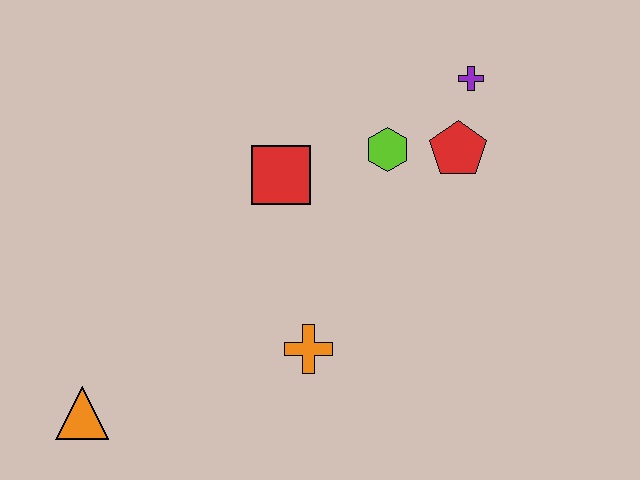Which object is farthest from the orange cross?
The purple cross is farthest from the orange cross.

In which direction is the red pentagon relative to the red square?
The red pentagon is to the right of the red square.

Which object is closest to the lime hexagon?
The red pentagon is closest to the lime hexagon.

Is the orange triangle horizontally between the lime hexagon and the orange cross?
No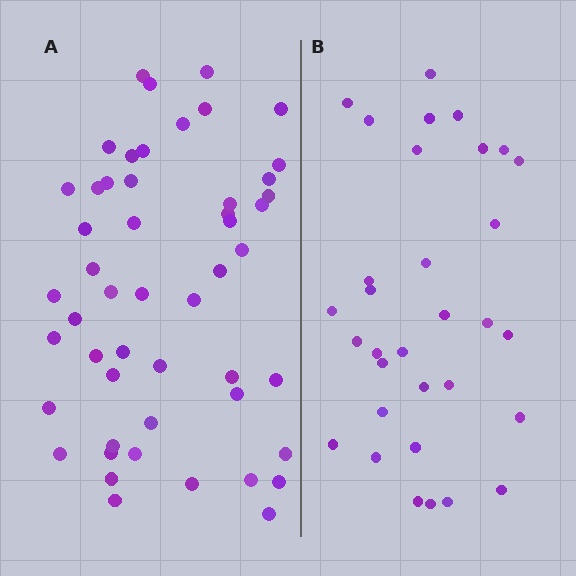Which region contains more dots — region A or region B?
Region A (the left region) has more dots.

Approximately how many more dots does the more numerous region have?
Region A has approximately 20 more dots than region B.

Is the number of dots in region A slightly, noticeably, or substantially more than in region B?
Region A has substantially more. The ratio is roughly 1.6 to 1.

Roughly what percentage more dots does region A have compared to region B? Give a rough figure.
About 60% more.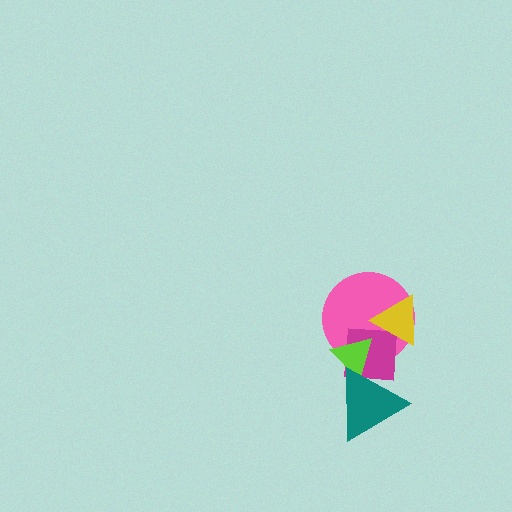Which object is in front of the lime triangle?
The teal triangle is in front of the lime triangle.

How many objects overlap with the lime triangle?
3 objects overlap with the lime triangle.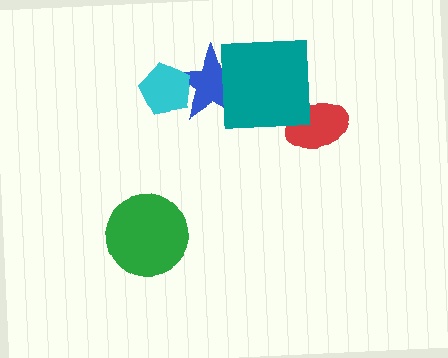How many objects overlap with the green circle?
0 objects overlap with the green circle.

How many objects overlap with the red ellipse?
1 object overlaps with the red ellipse.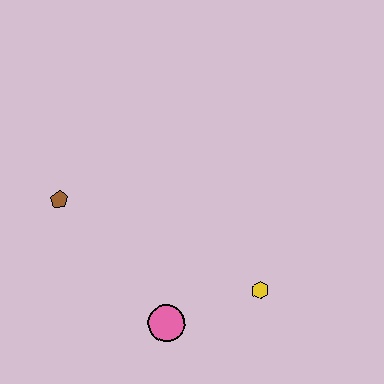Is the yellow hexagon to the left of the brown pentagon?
No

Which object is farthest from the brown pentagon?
The yellow hexagon is farthest from the brown pentagon.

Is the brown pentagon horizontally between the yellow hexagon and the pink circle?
No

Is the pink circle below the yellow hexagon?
Yes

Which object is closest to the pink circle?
The yellow hexagon is closest to the pink circle.